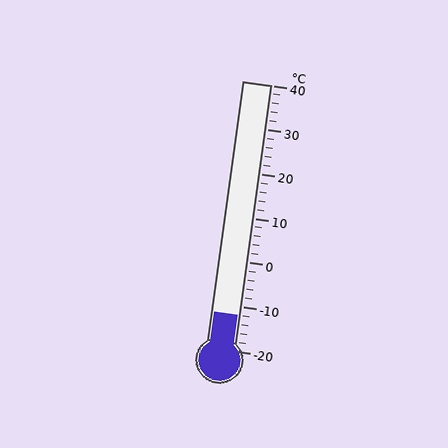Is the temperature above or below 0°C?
The temperature is below 0°C.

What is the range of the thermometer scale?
The thermometer scale ranges from -20°C to 40°C.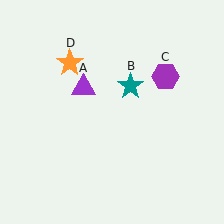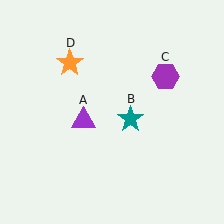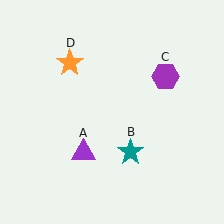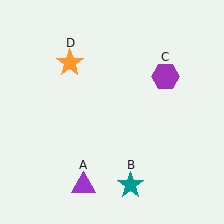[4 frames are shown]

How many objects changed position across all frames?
2 objects changed position: purple triangle (object A), teal star (object B).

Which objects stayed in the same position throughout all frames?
Purple hexagon (object C) and orange star (object D) remained stationary.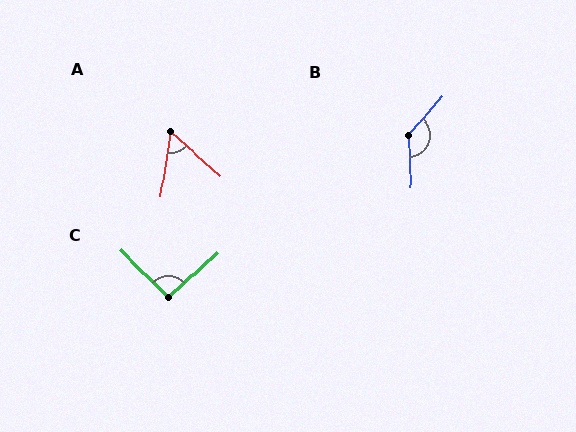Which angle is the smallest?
A, at approximately 57 degrees.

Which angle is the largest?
B, at approximately 137 degrees.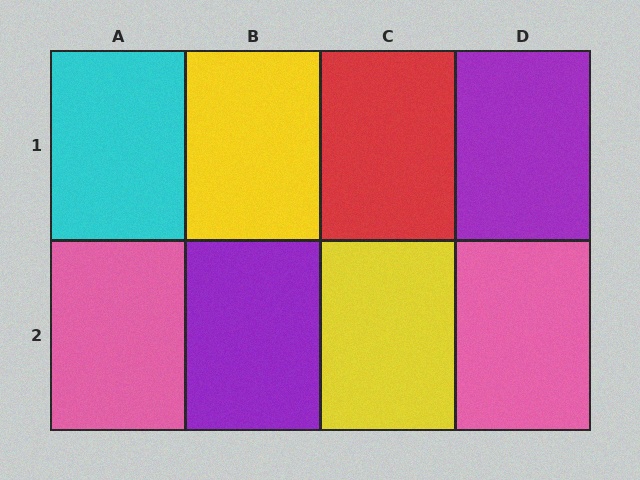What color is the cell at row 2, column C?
Yellow.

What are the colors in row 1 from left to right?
Cyan, yellow, red, purple.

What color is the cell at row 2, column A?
Pink.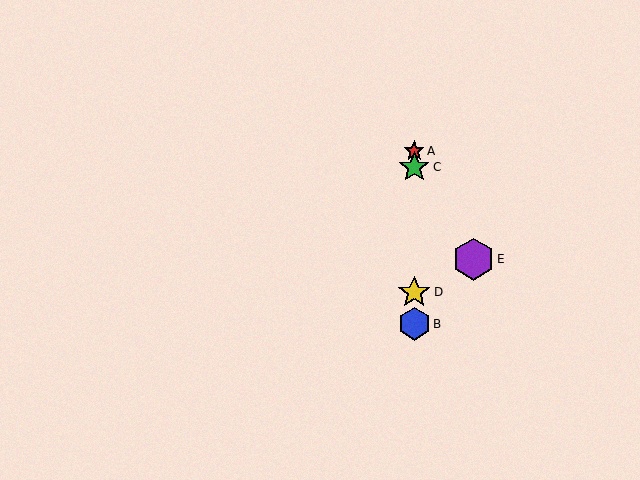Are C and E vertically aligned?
No, C is at x≈414 and E is at x≈473.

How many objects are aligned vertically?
4 objects (A, B, C, D) are aligned vertically.